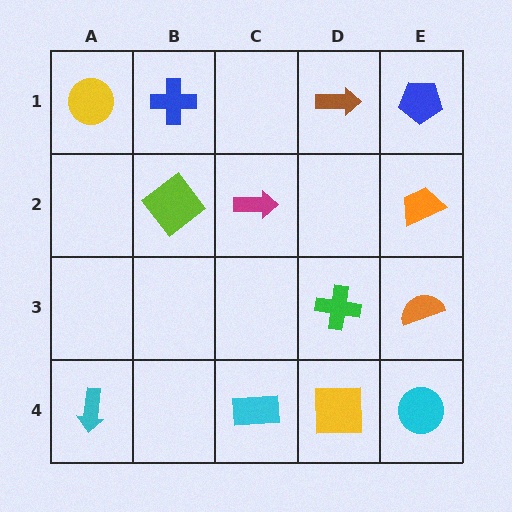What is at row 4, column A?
A cyan arrow.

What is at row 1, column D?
A brown arrow.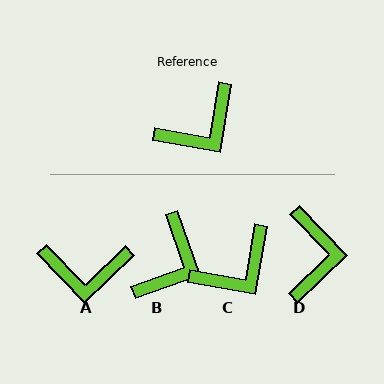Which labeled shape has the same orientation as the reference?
C.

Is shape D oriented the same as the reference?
No, it is off by about 54 degrees.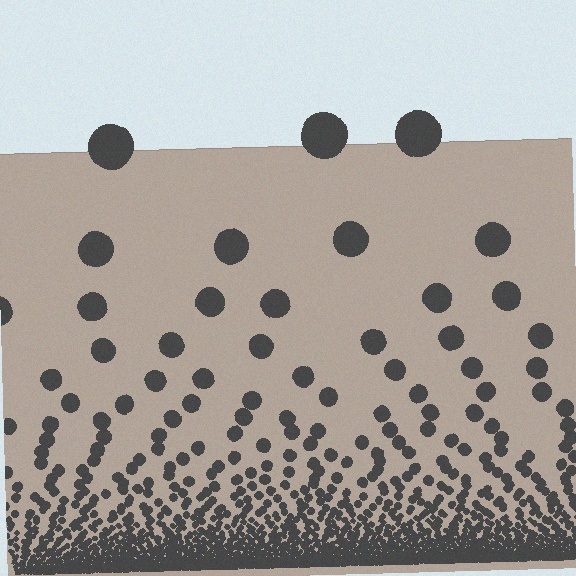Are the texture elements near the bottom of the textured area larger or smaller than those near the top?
Smaller. The gradient is inverted — elements near the bottom are smaller and denser.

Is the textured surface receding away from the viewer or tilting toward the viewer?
The surface appears to tilt toward the viewer. Texture elements get larger and sparser toward the top.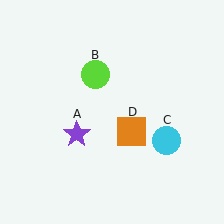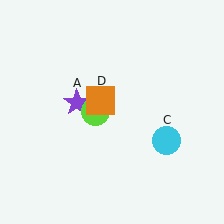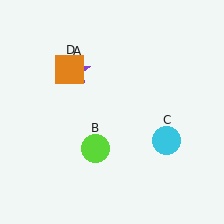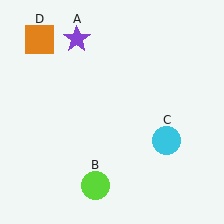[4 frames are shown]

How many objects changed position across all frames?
3 objects changed position: purple star (object A), lime circle (object B), orange square (object D).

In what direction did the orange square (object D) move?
The orange square (object D) moved up and to the left.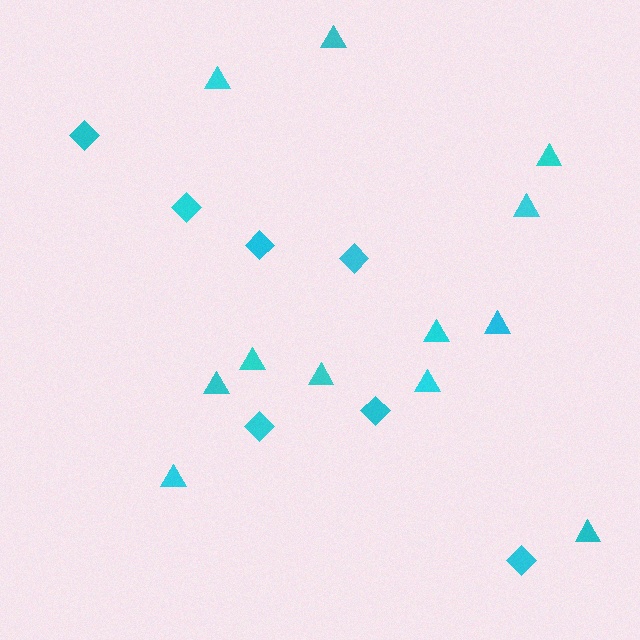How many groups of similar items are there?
There are 2 groups: one group of diamonds (7) and one group of triangles (12).